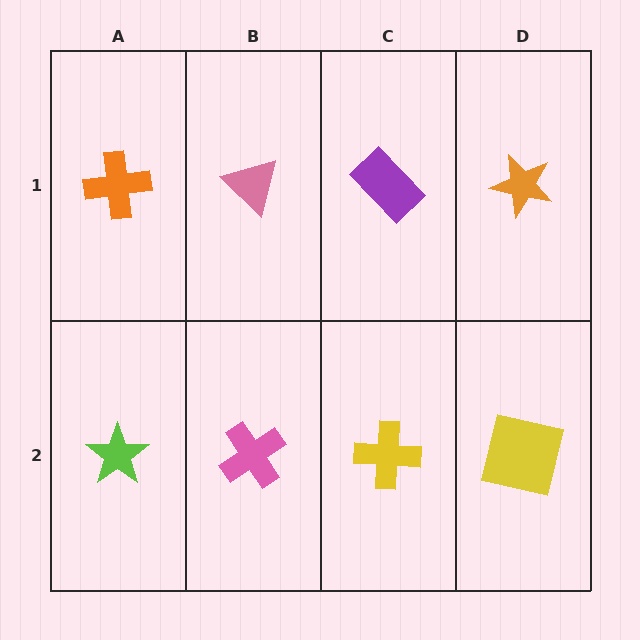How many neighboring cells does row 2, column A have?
2.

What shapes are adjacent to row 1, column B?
A pink cross (row 2, column B), an orange cross (row 1, column A), a purple rectangle (row 1, column C).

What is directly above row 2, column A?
An orange cross.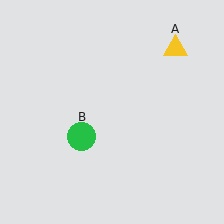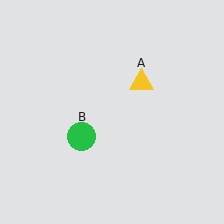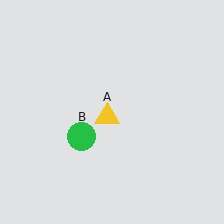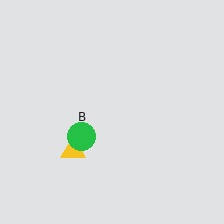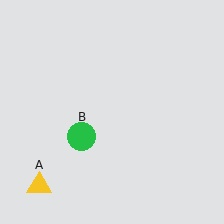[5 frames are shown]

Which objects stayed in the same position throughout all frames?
Green circle (object B) remained stationary.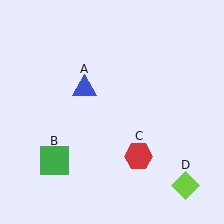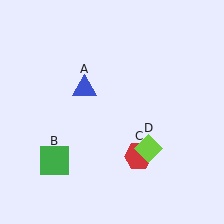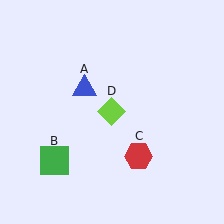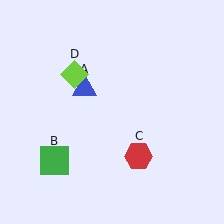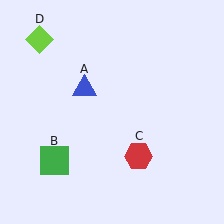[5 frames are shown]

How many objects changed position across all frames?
1 object changed position: lime diamond (object D).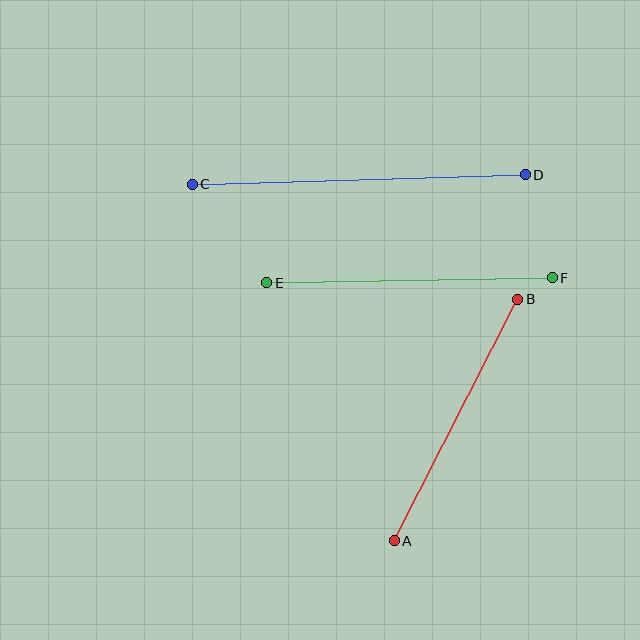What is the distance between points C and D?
The distance is approximately 333 pixels.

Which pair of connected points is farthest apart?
Points C and D are farthest apart.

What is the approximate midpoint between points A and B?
The midpoint is at approximately (456, 420) pixels.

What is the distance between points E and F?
The distance is approximately 286 pixels.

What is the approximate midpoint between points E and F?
The midpoint is at approximately (410, 280) pixels.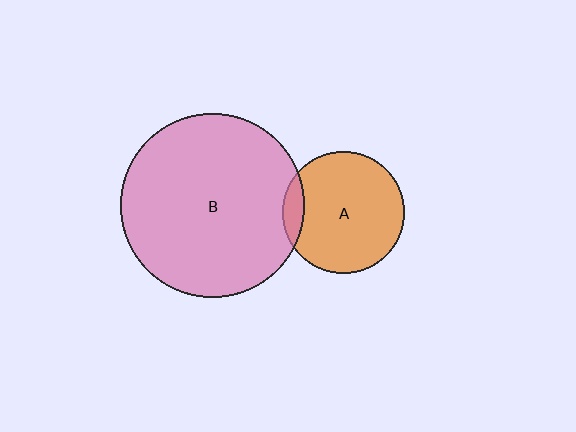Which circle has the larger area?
Circle B (pink).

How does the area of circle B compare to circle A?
Approximately 2.3 times.